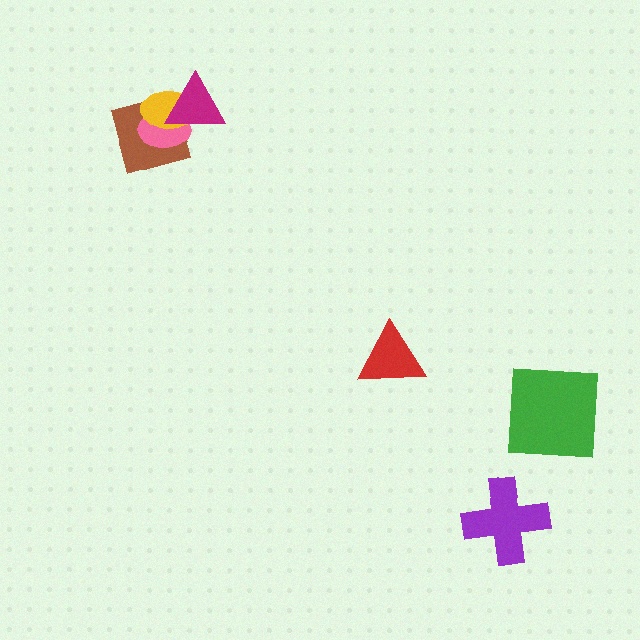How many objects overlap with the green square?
0 objects overlap with the green square.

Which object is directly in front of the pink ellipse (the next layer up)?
The yellow ellipse is directly in front of the pink ellipse.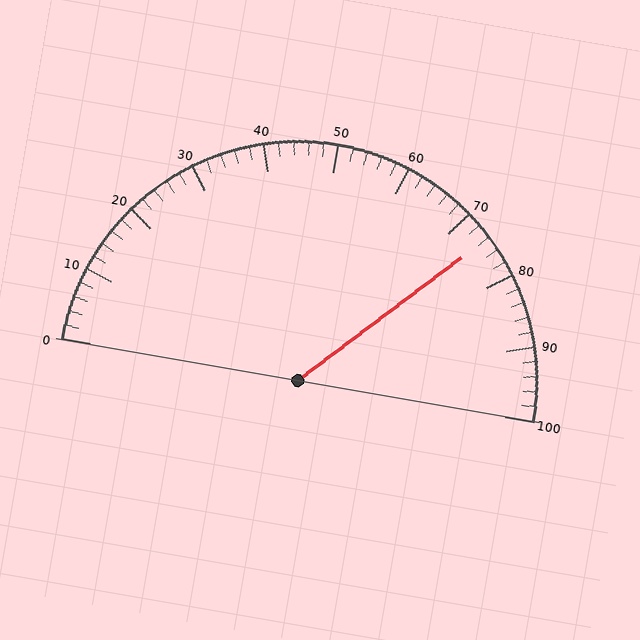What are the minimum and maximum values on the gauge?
The gauge ranges from 0 to 100.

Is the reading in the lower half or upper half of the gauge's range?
The reading is in the upper half of the range (0 to 100).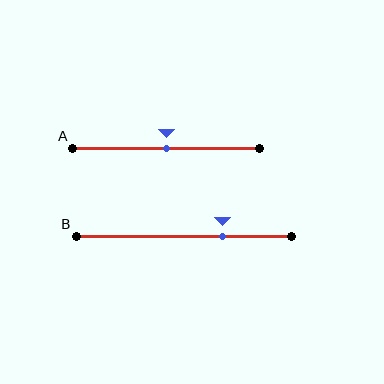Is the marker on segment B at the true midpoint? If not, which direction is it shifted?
No, the marker on segment B is shifted to the right by about 18% of the segment length.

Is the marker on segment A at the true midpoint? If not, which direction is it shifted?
Yes, the marker on segment A is at the true midpoint.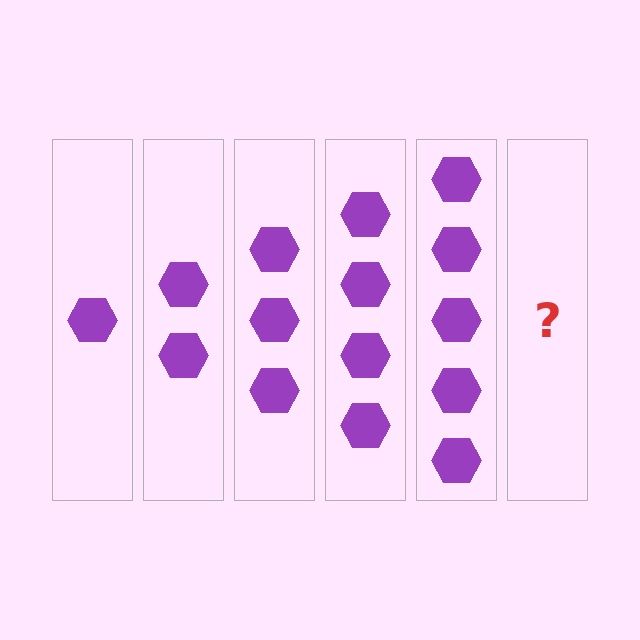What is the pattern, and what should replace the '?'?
The pattern is that each step adds one more hexagon. The '?' should be 6 hexagons.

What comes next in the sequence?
The next element should be 6 hexagons.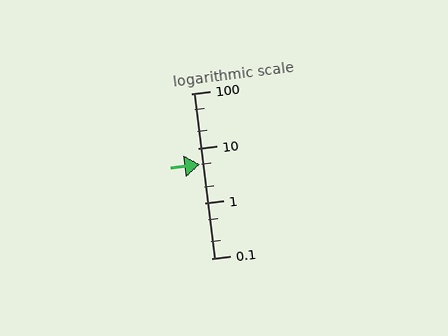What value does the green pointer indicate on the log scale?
The pointer indicates approximately 5.2.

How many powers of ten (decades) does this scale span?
The scale spans 3 decades, from 0.1 to 100.